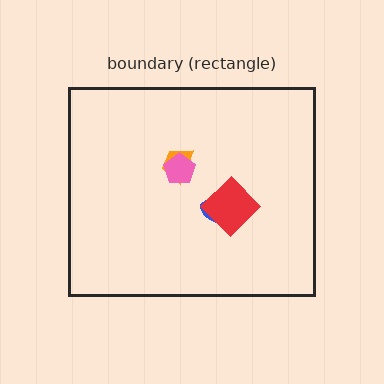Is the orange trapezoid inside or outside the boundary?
Inside.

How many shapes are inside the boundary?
4 inside, 0 outside.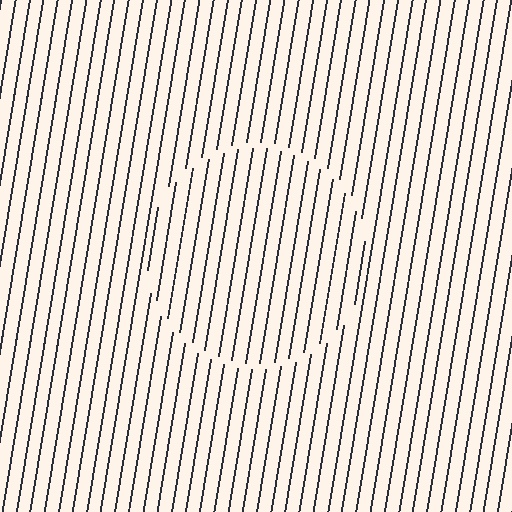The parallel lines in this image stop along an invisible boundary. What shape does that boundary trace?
An illusory circle. The interior of the shape contains the same grating, shifted by half a period — the contour is defined by the phase discontinuity where line-ends from the inner and outer gratings abut.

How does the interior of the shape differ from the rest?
The interior of the shape contains the same grating, shifted by half a period — the contour is defined by the phase discontinuity where line-ends from the inner and outer gratings abut.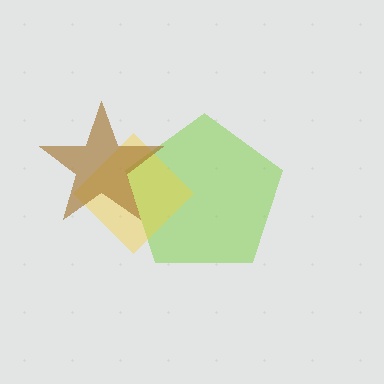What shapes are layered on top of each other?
The layered shapes are: a lime pentagon, a yellow diamond, a brown star.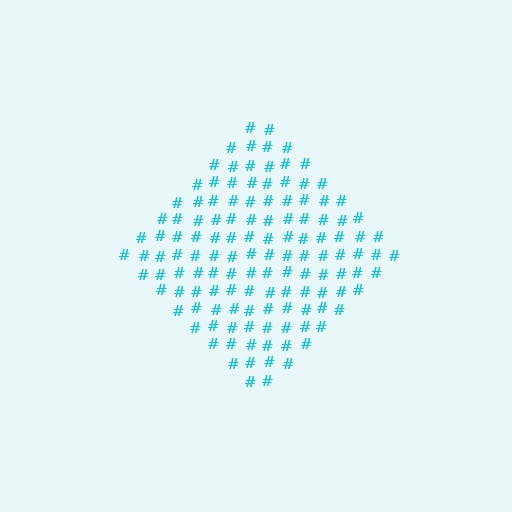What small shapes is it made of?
It is made of small hash symbols.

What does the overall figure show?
The overall figure shows a diamond.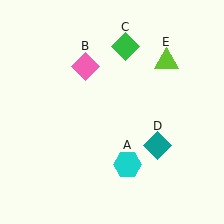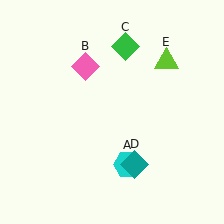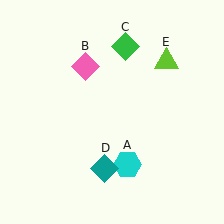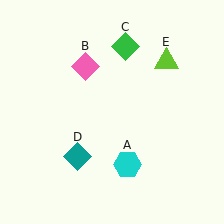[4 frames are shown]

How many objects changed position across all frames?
1 object changed position: teal diamond (object D).